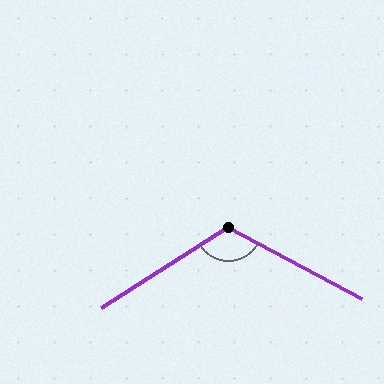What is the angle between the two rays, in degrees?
Approximately 119 degrees.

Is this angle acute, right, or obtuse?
It is obtuse.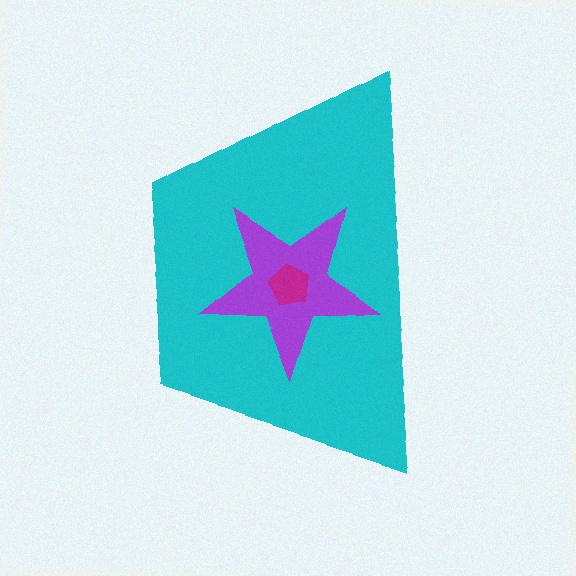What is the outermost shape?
The cyan trapezoid.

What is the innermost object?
The magenta pentagon.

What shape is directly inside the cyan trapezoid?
The purple star.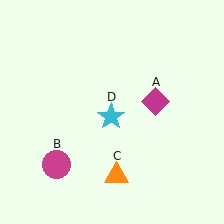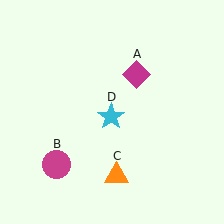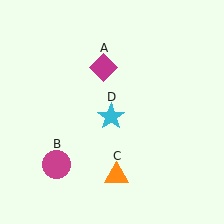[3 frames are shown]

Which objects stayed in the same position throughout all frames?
Magenta circle (object B) and orange triangle (object C) and cyan star (object D) remained stationary.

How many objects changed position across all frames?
1 object changed position: magenta diamond (object A).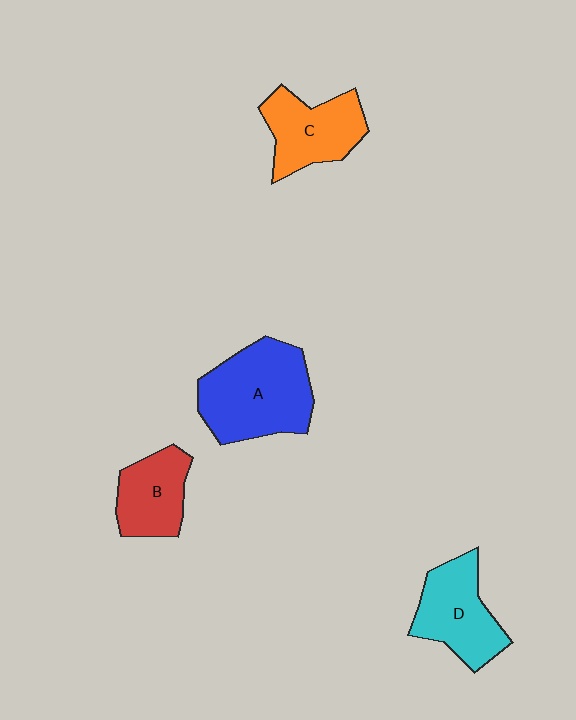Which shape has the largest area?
Shape A (blue).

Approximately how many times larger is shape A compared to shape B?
Approximately 1.7 times.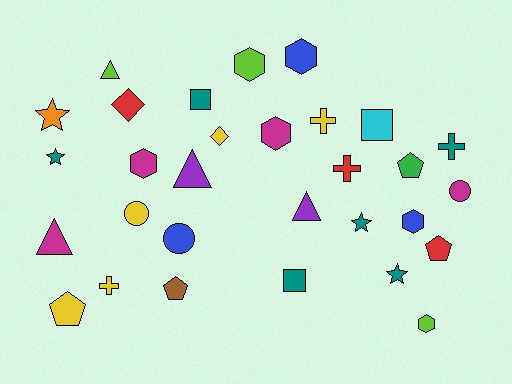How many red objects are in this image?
There are 3 red objects.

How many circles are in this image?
There are 3 circles.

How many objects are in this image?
There are 30 objects.